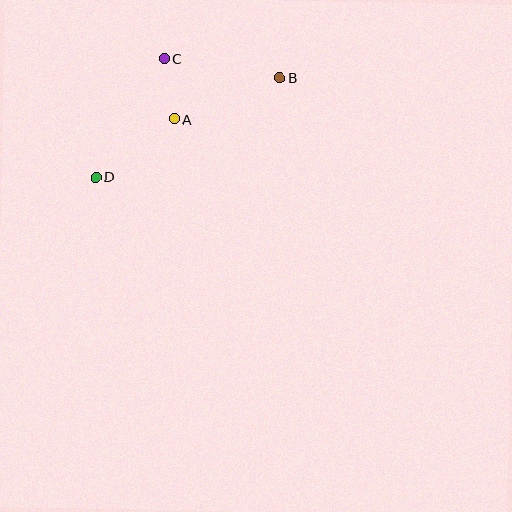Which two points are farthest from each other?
Points B and D are farthest from each other.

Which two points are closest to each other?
Points A and C are closest to each other.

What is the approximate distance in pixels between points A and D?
The distance between A and D is approximately 97 pixels.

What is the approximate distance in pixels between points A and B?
The distance between A and B is approximately 113 pixels.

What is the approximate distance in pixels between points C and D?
The distance between C and D is approximately 137 pixels.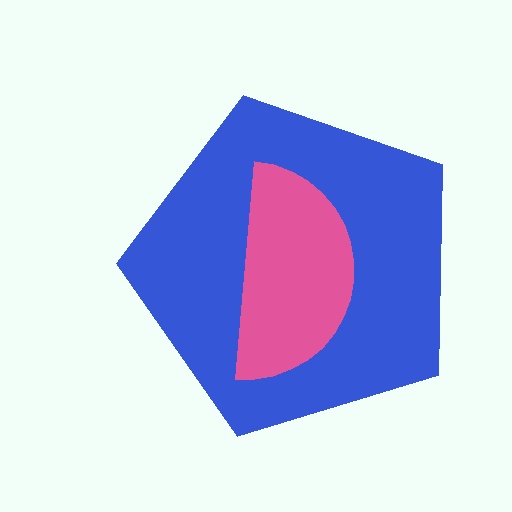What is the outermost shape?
The blue pentagon.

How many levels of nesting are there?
2.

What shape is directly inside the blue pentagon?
The pink semicircle.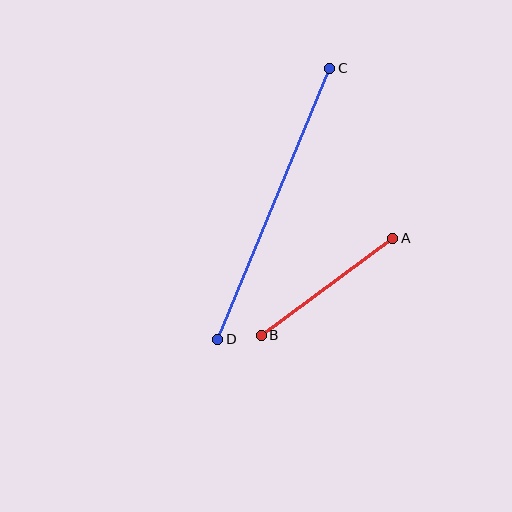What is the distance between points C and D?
The distance is approximately 293 pixels.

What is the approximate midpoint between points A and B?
The midpoint is at approximately (327, 287) pixels.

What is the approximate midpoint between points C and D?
The midpoint is at approximately (274, 204) pixels.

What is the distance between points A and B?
The distance is approximately 163 pixels.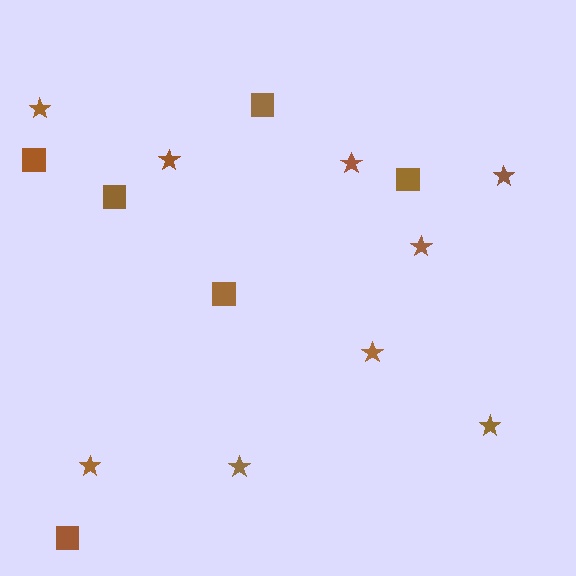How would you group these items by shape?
There are 2 groups: one group of stars (9) and one group of squares (6).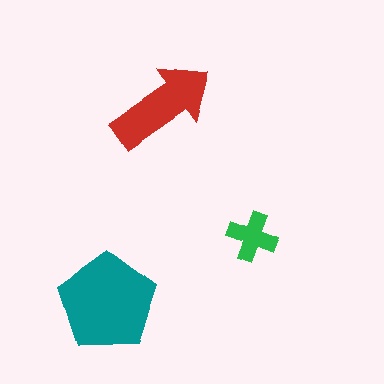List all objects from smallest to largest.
The green cross, the red arrow, the teal pentagon.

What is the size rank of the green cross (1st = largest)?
3rd.